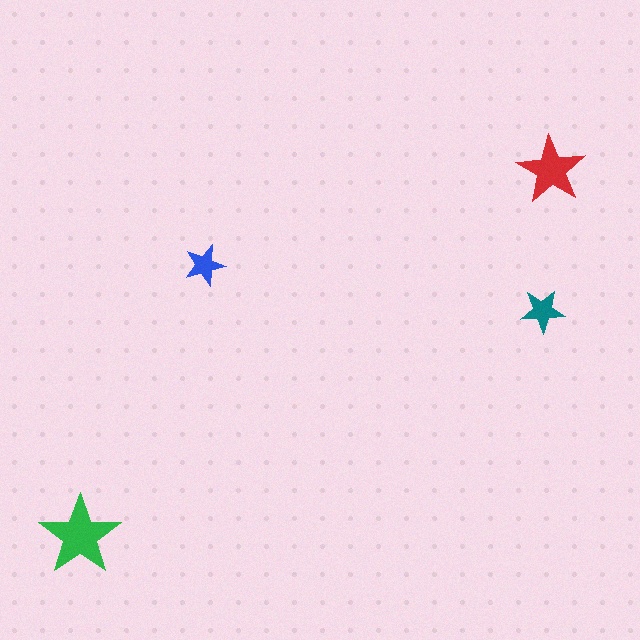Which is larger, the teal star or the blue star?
The teal one.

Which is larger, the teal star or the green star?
The green one.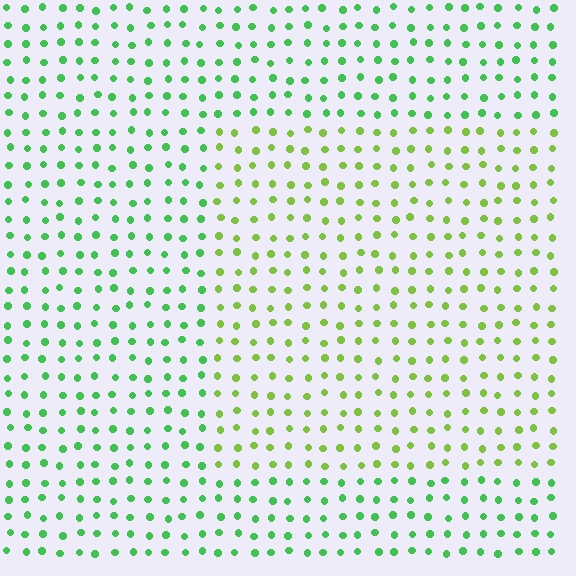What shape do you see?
I see a rectangle.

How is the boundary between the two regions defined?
The boundary is defined purely by a slight shift in hue (about 37 degrees). Spacing, size, and orientation are identical on both sides.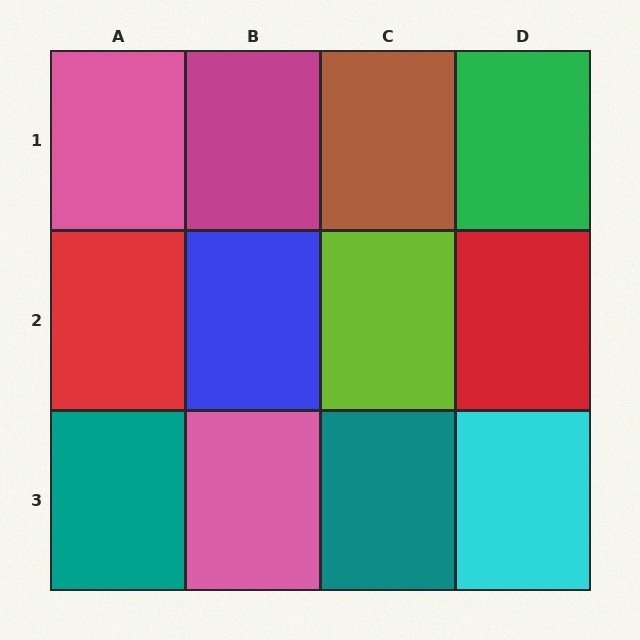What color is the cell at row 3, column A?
Teal.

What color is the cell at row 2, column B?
Blue.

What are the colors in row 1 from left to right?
Pink, magenta, brown, green.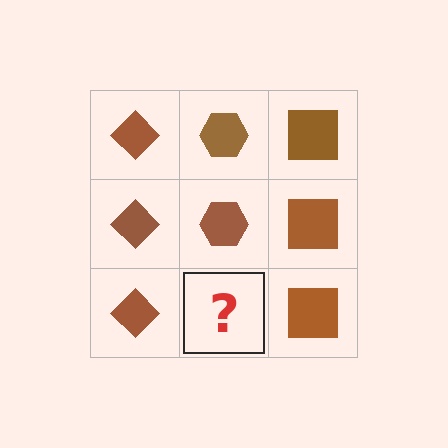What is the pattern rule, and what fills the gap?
The rule is that each column has a consistent shape. The gap should be filled with a brown hexagon.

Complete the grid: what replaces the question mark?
The question mark should be replaced with a brown hexagon.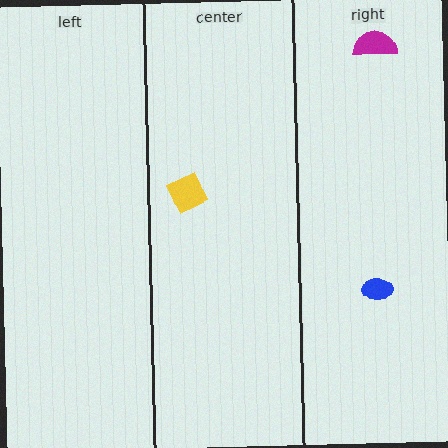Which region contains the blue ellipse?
The right region.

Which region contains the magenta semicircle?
The right region.